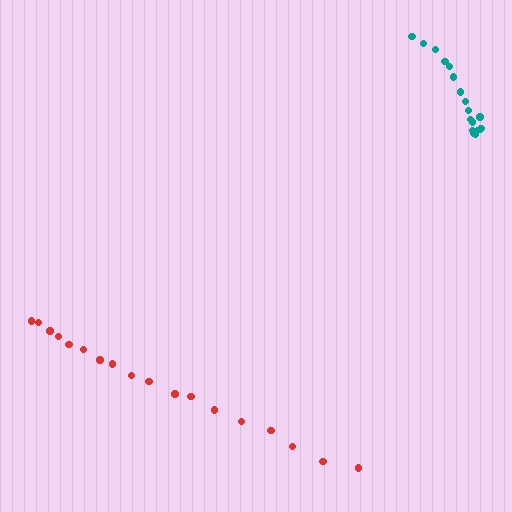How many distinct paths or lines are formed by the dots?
There are 2 distinct paths.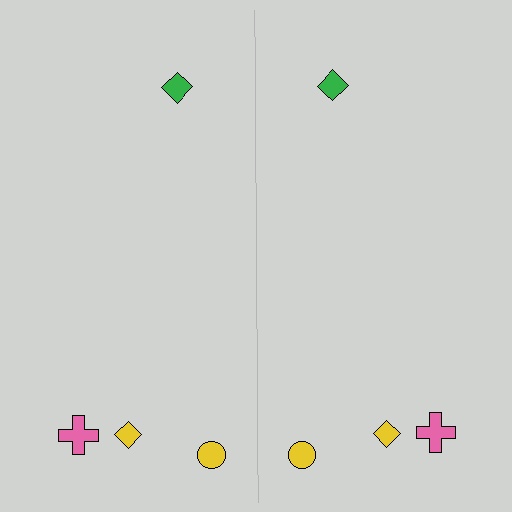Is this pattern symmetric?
Yes, this pattern has bilateral (reflection) symmetry.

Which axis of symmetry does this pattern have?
The pattern has a vertical axis of symmetry running through the center of the image.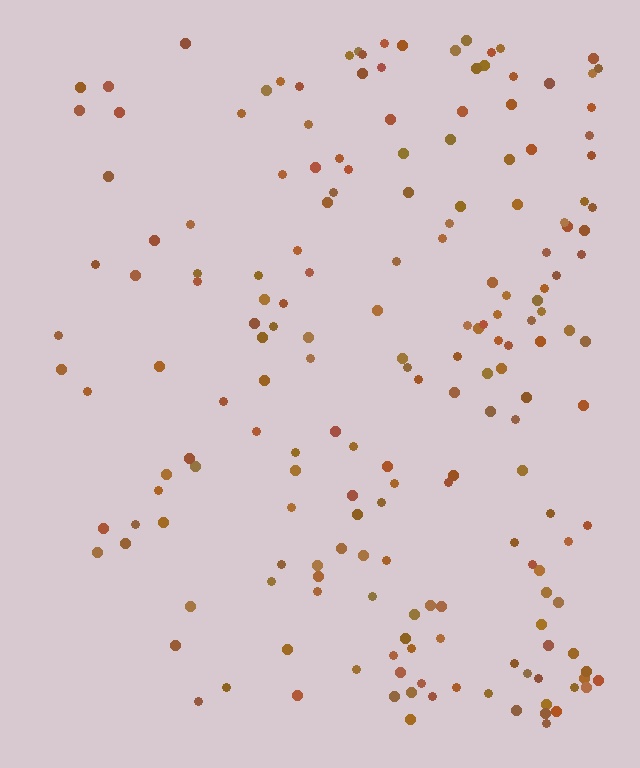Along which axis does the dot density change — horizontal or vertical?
Horizontal.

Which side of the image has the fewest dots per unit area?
The left.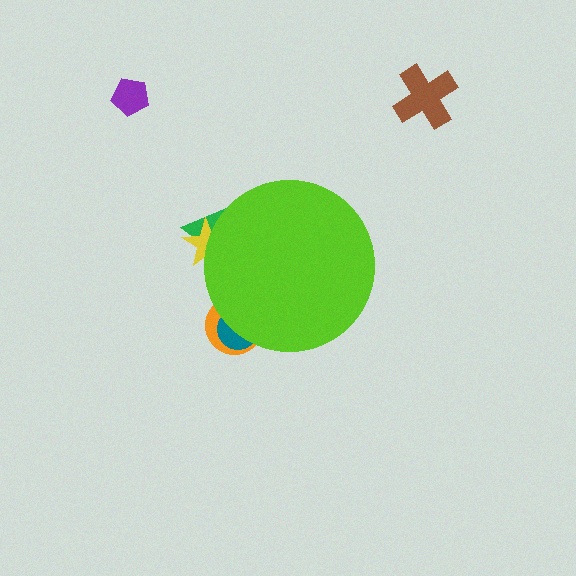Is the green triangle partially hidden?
Yes, the green triangle is partially hidden behind the lime circle.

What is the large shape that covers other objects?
A lime circle.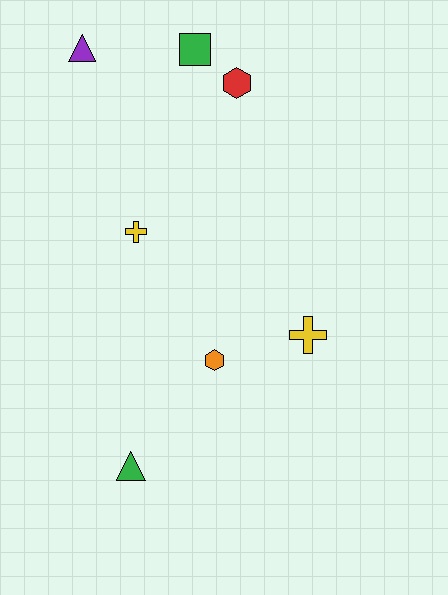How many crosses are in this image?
There are 2 crosses.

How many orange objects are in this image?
There is 1 orange object.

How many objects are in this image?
There are 7 objects.